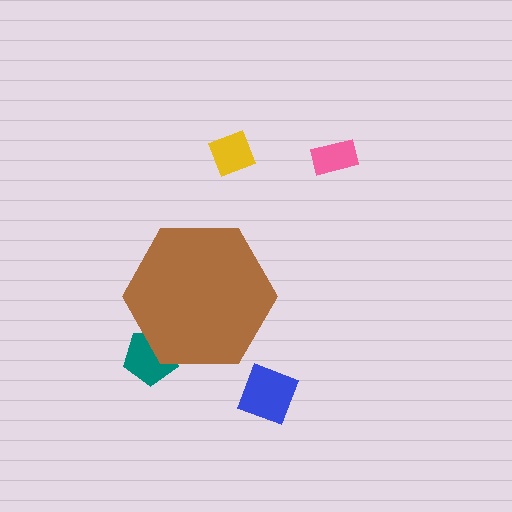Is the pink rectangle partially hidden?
No, the pink rectangle is fully visible.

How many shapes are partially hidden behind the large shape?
1 shape is partially hidden.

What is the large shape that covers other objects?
A brown hexagon.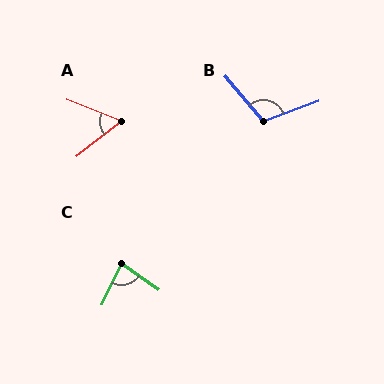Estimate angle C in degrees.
Approximately 80 degrees.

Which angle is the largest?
B, at approximately 110 degrees.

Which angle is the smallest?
A, at approximately 60 degrees.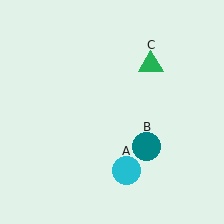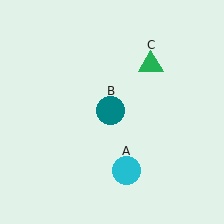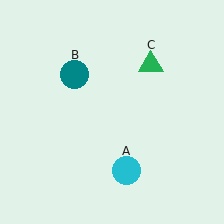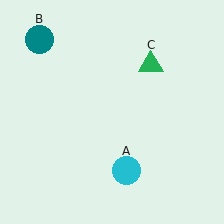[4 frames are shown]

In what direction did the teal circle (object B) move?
The teal circle (object B) moved up and to the left.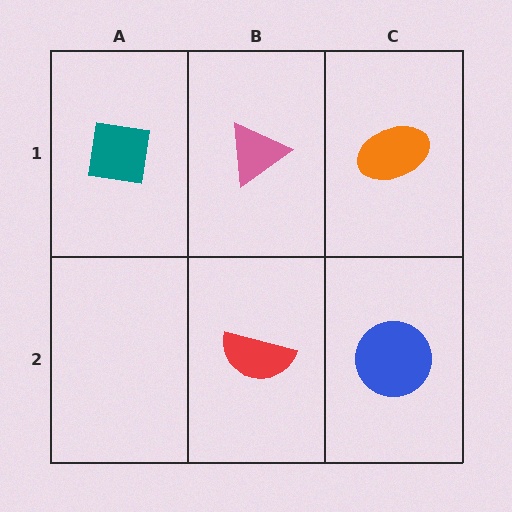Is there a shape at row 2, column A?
No, that cell is empty.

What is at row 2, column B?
A red semicircle.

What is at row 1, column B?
A pink triangle.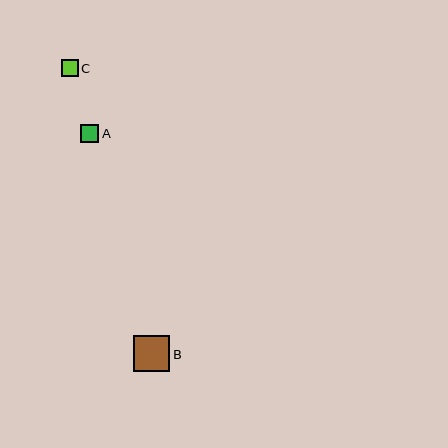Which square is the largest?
Square B is the largest with a size of approximately 36 pixels.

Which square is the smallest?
Square C is the smallest with a size of approximately 17 pixels.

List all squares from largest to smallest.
From largest to smallest: B, A, C.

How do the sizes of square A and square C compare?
Square A and square C are approximately the same size.